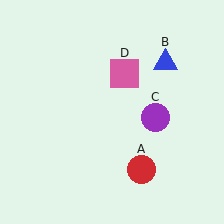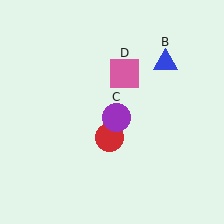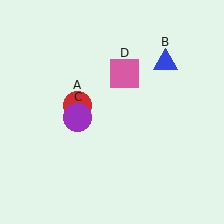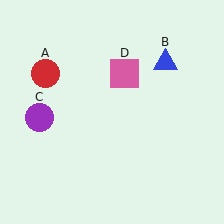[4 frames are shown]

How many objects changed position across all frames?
2 objects changed position: red circle (object A), purple circle (object C).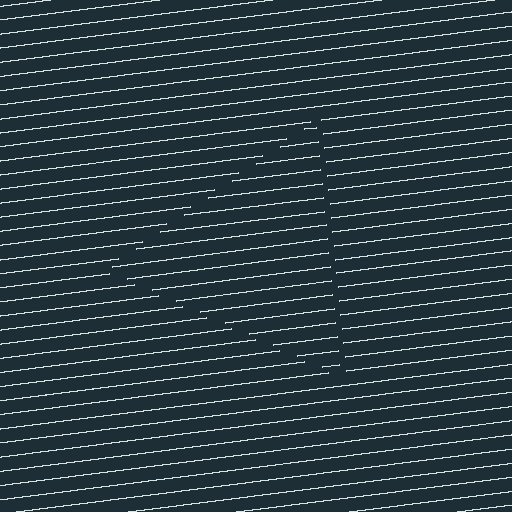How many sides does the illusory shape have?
3 sides — the line-ends trace a triangle.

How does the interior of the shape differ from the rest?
The interior of the shape contains the same grating, shifted by half a period — the contour is defined by the phase discontinuity where line-ends from the inner and outer gratings abut.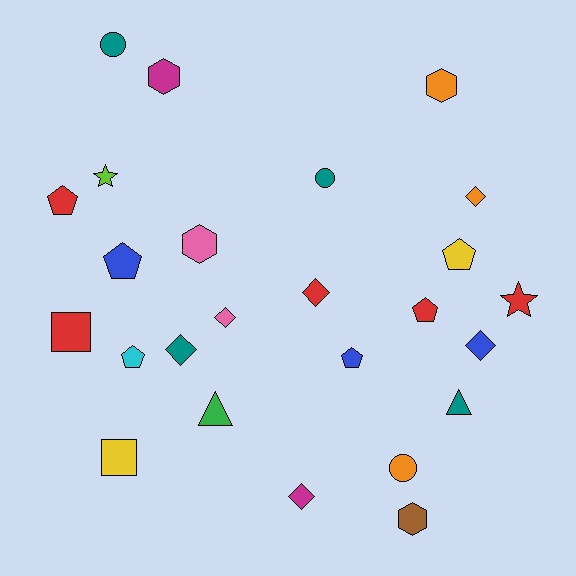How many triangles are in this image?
There are 2 triangles.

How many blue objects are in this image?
There are 3 blue objects.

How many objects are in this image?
There are 25 objects.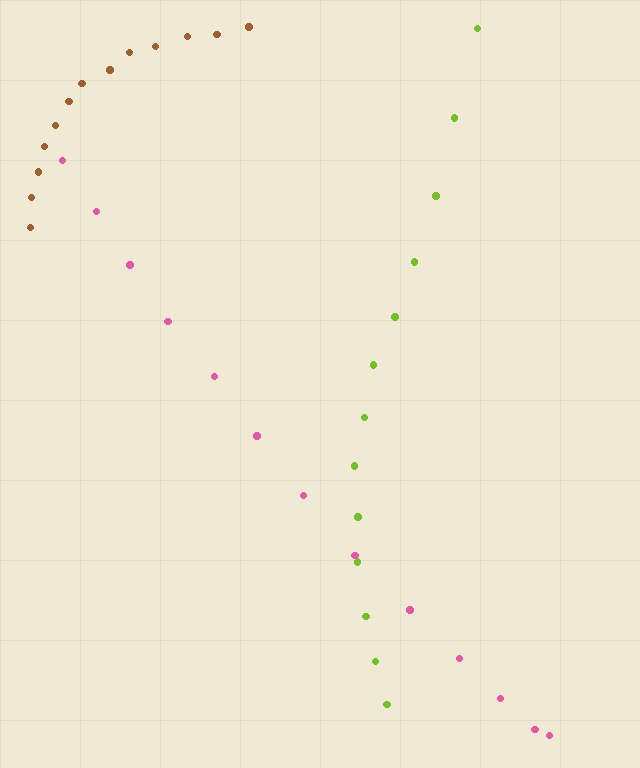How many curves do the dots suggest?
There are 3 distinct paths.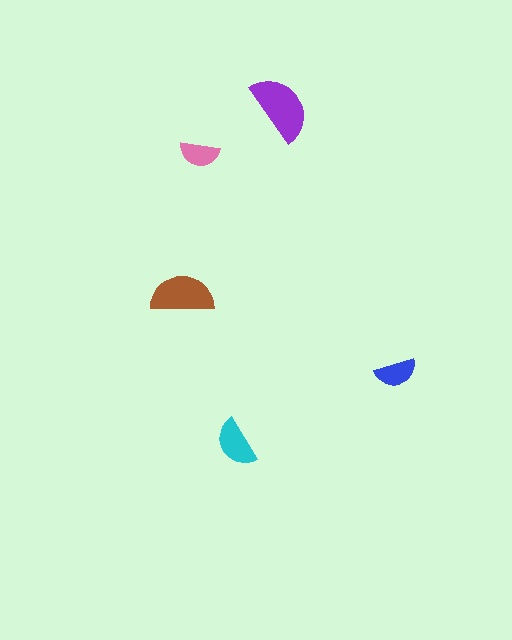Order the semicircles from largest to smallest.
the purple one, the brown one, the cyan one, the blue one, the pink one.